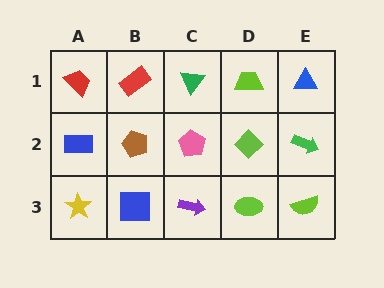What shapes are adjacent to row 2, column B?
A red rectangle (row 1, column B), a blue square (row 3, column B), a blue rectangle (row 2, column A), a pink pentagon (row 2, column C).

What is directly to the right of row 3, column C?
A lime ellipse.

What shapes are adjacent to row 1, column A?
A blue rectangle (row 2, column A), a red rectangle (row 1, column B).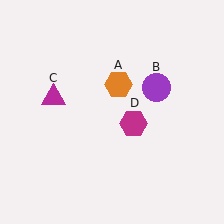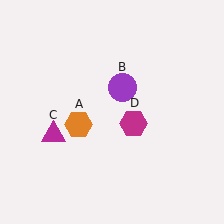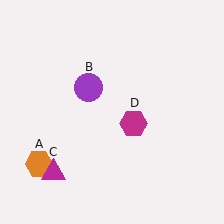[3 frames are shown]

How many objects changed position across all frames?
3 objects changed position: orange hexagon (object A), purple circle (object B), magenta triangle (object C).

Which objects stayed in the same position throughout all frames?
Magenta hexagon (object D) remained stationary.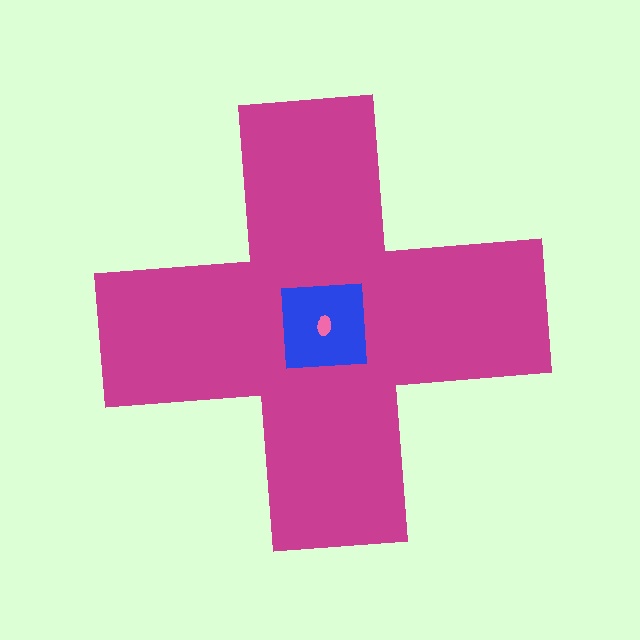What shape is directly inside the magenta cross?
The blue square.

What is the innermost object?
The pink ellipse.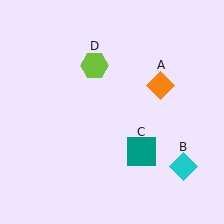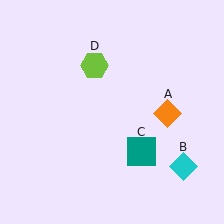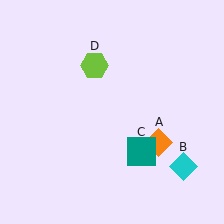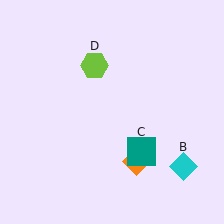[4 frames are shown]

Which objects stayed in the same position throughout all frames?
Cyan diamond (object B) and teal square (object C) and lime hexagon (object D) remained stationary.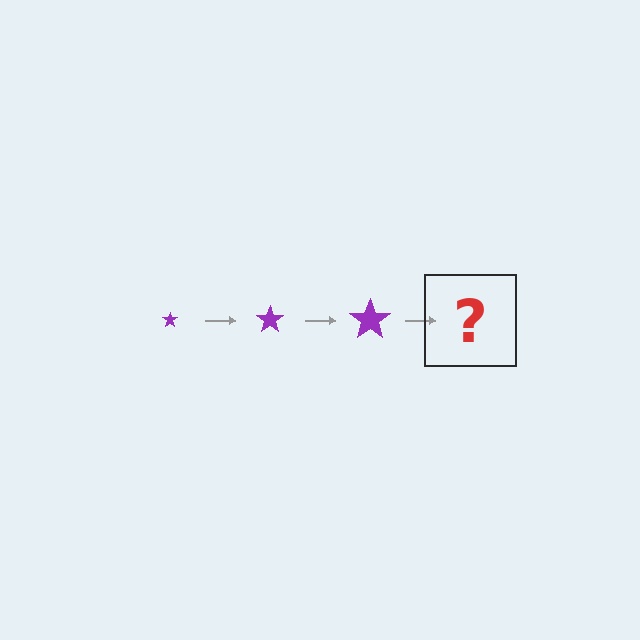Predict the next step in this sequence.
The next step is a purple star, larger than the previous one.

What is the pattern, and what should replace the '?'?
The pattern is that the star gets progressively larger each step. The '?' should be a purple star, larger than the previous one.